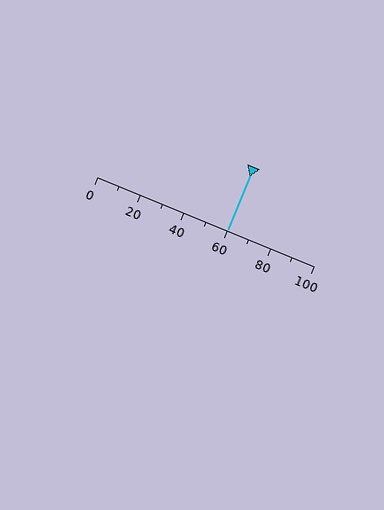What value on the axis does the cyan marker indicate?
The marker indicates approximately 60.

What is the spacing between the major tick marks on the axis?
The major ticks are spaced 20 apart.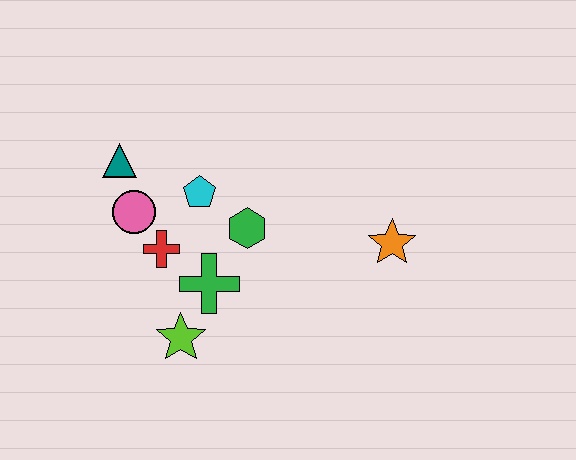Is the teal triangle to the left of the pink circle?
Yes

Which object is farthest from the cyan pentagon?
The orange star is farthest from the cyan pentagon.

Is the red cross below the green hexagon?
Yes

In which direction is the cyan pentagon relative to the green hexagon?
The cyan pentagon is to the left of the green hexagon.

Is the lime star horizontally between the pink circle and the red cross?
No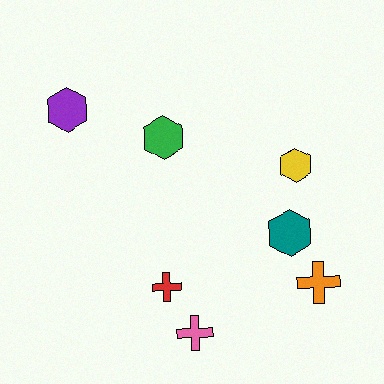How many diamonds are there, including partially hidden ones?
There are no diamonds.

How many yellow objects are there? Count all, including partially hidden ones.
There is 1 yellow object.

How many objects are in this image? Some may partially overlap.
There are 7 objects.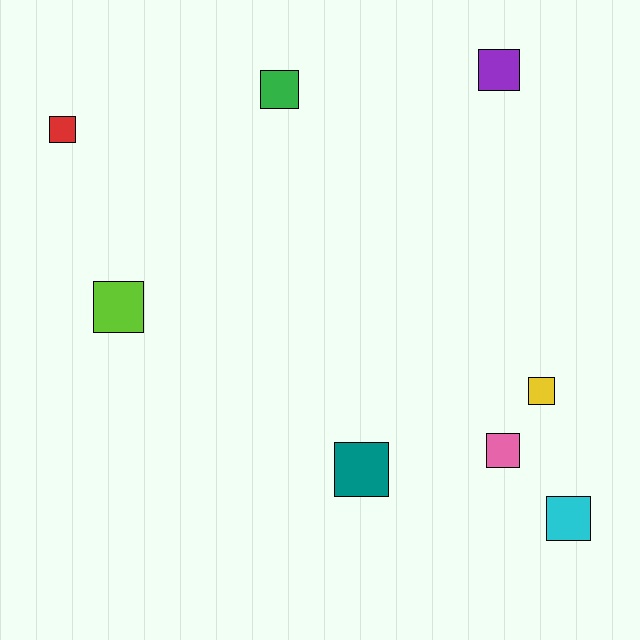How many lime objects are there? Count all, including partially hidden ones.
There is 1 lime object.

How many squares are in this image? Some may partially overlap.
There are 8 squares.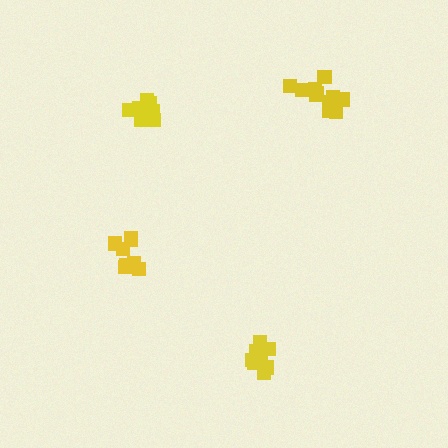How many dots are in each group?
Group 1: 9 dots, Group 2: 8 dots, Group 3: 11 dots, Group 4: 8 dots (36 total).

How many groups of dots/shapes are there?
There are 4 groups.